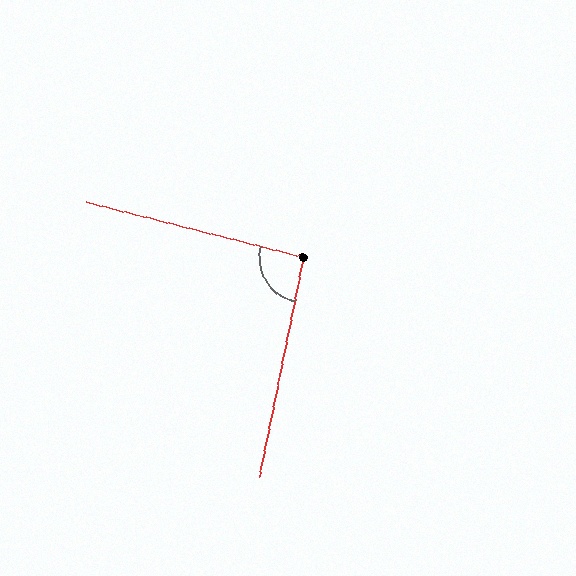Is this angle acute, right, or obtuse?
It is approximately a right angle.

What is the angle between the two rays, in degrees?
Approximately 93 degrees.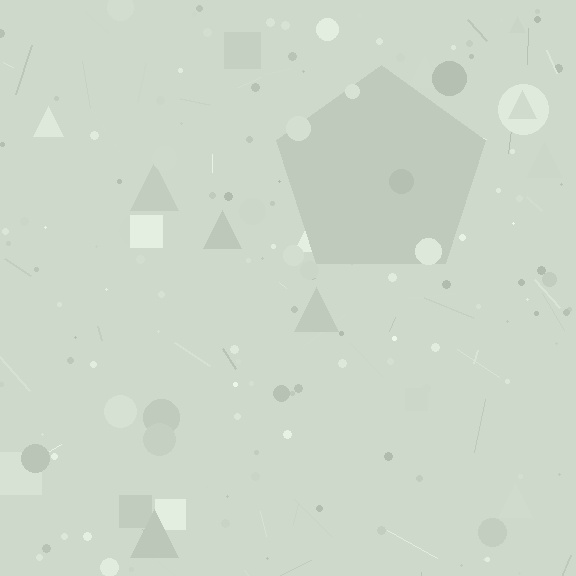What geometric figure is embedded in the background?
A pentagon is embedded in the background.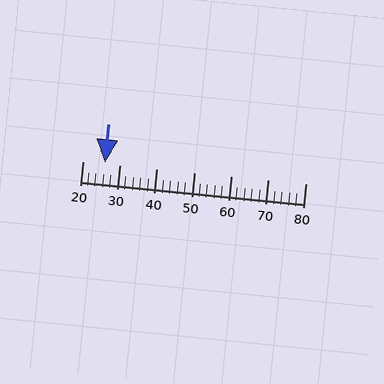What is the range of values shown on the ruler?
The ruler shows values from 20 to 80.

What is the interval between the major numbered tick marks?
The major tick marks are spaced 10 units apart.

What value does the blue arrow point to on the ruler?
The blue arrow points to approximately 26.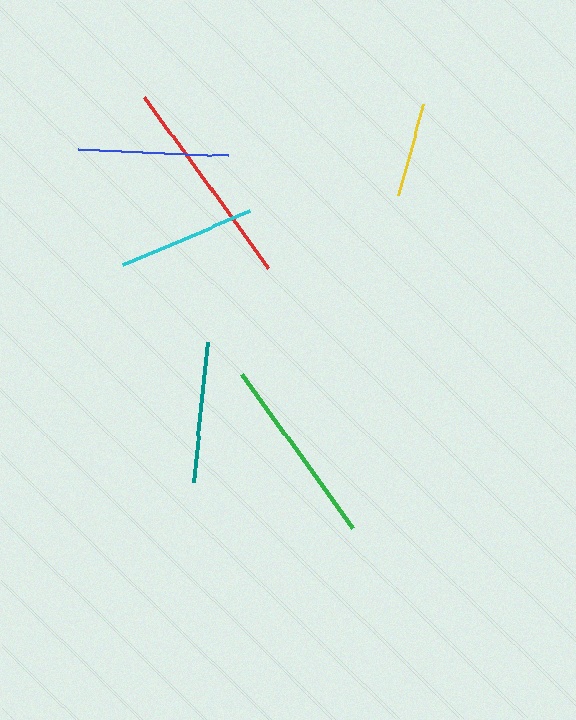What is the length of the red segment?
The red segment is approximately 212 pixels long.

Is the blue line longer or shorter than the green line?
The green line is longer than the blue line.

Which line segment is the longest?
The red line is the longest at approximately 212 pixels.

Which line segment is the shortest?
The yellow line is the shortest at approximately 94 pixels.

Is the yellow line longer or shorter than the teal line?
The teal line is longer than the yellow line.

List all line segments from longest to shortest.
From longest to shortest: red, green, blue, teal, cyan, yellow.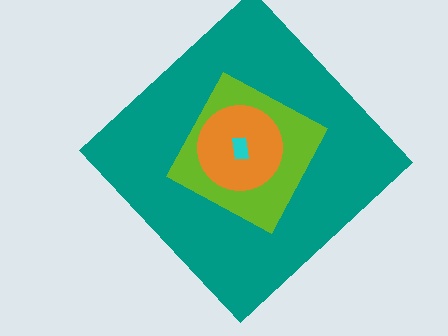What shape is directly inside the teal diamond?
The lime diamond.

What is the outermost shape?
The teal diamond.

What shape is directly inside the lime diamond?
The orange circle.